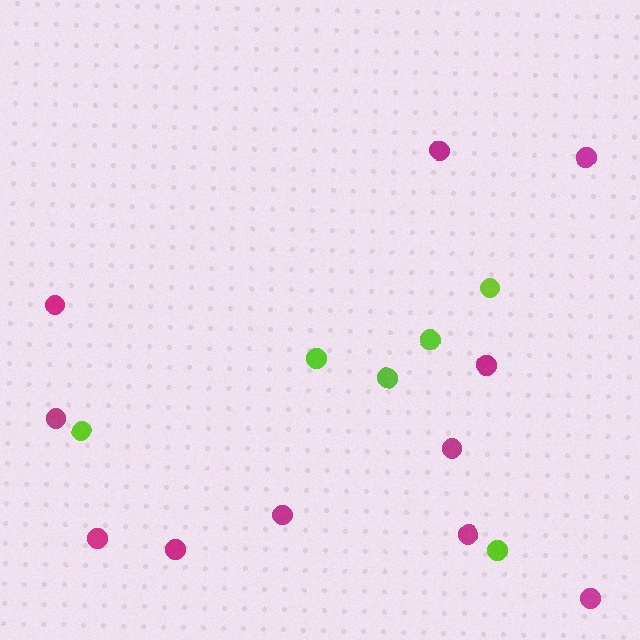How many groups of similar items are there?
There are 2 groups: one group of lime circles (6) and one group of magenta circles (11).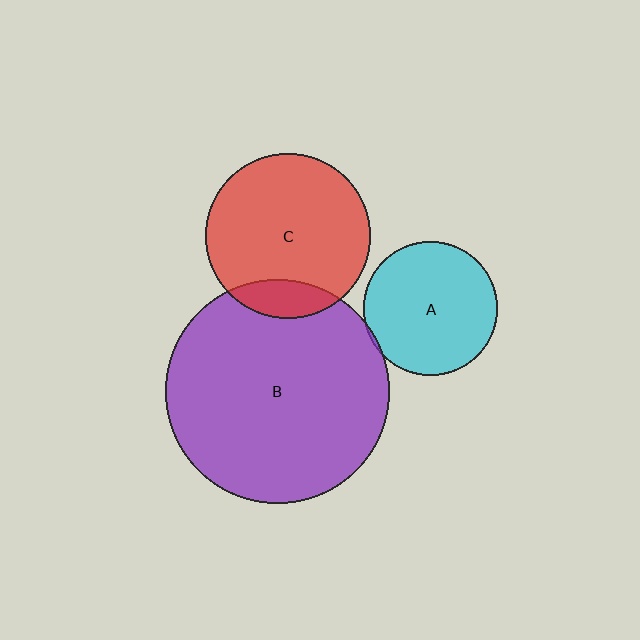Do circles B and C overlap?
Yes.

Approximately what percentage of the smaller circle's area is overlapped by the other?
Approximately 15%.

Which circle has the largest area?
Circle B (purple).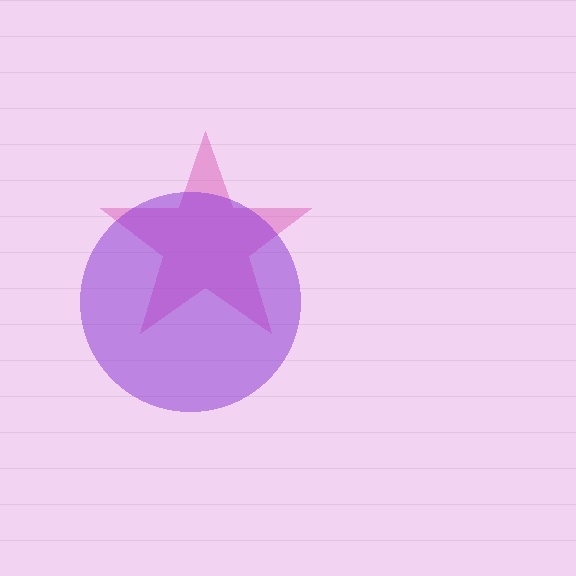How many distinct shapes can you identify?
There are 2 distinct shapes: a pink star, a purple circle.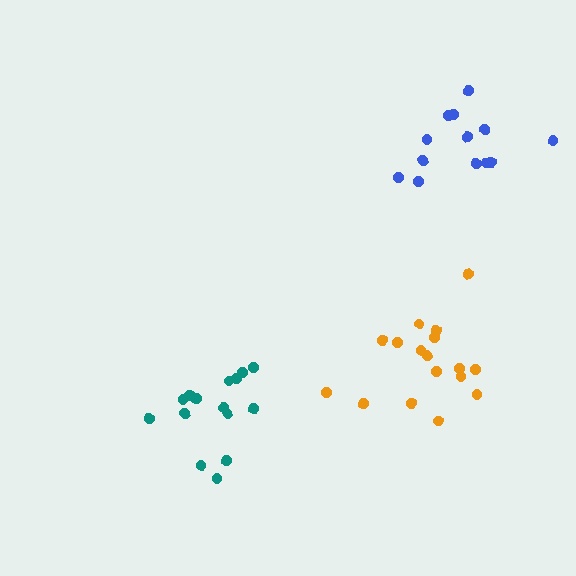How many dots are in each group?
Group 1: 13 dots, Group 2: 15 dots, Group 3: 17 dots (45 total).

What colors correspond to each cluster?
The clusters are colored: blue, teal, orange.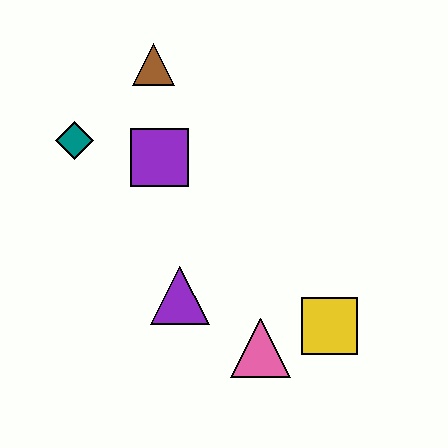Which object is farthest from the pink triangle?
The brown triangle is farthest from the pink triangle.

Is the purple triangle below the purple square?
Yes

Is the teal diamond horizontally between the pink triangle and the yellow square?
No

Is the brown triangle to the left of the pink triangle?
Yes